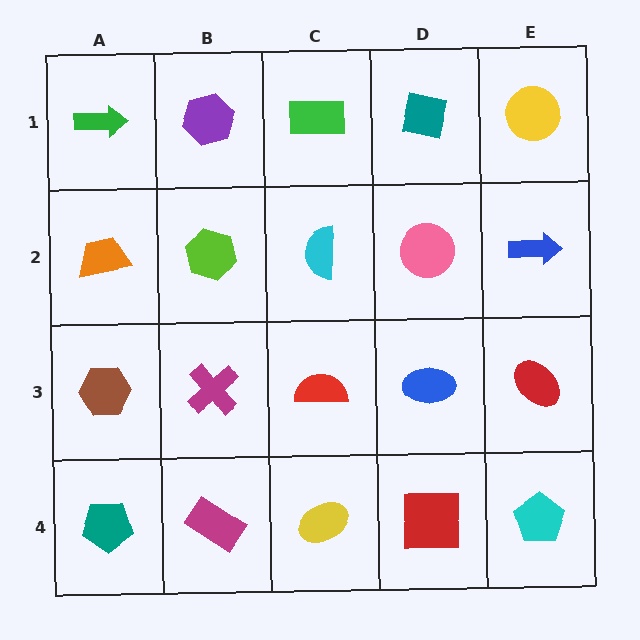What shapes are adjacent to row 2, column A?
A green arrow (row 1, column A), a brown hexagon (row 3, column A), a lime hexagon (row 2, column B).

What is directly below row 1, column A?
An orange trapezoid.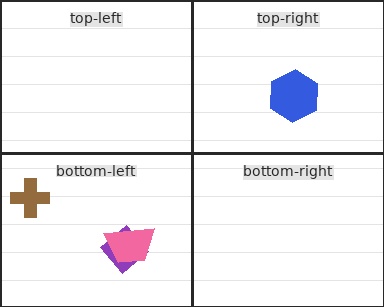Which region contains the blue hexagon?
The top-right region.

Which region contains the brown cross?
The bottom-left region.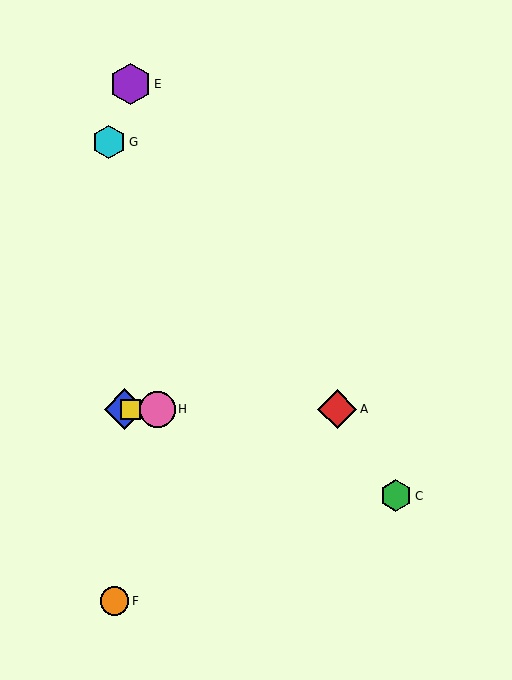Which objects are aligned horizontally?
Objects A, B, D, H are aligned horizontally.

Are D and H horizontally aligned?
Yes, both are at y≈409.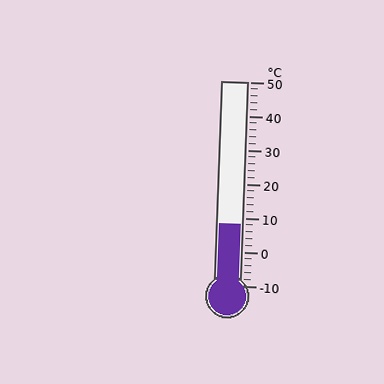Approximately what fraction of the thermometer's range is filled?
The thermometer is filled to approximately 30% of its range.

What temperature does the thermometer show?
The thermometer shows approximately 8°C.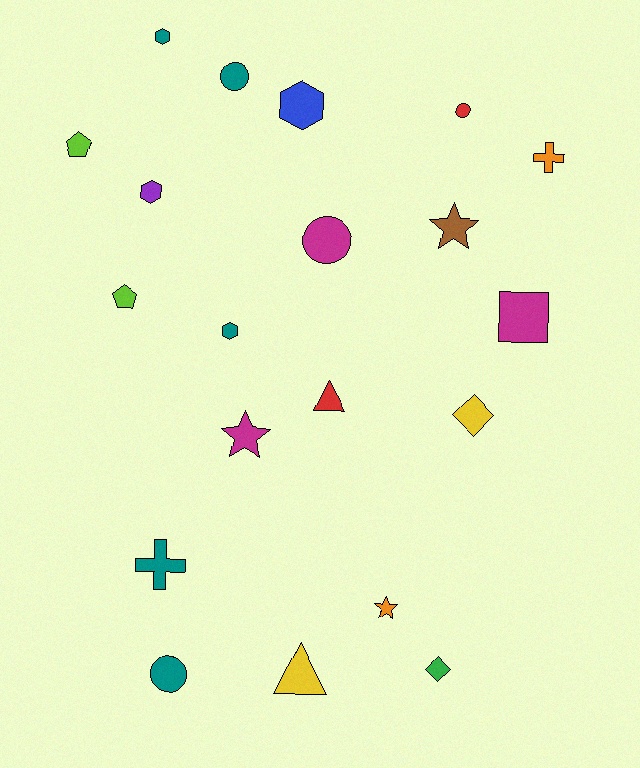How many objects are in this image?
There are 20 objects.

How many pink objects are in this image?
There are no pink objects.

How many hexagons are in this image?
There are 4 hexagons.